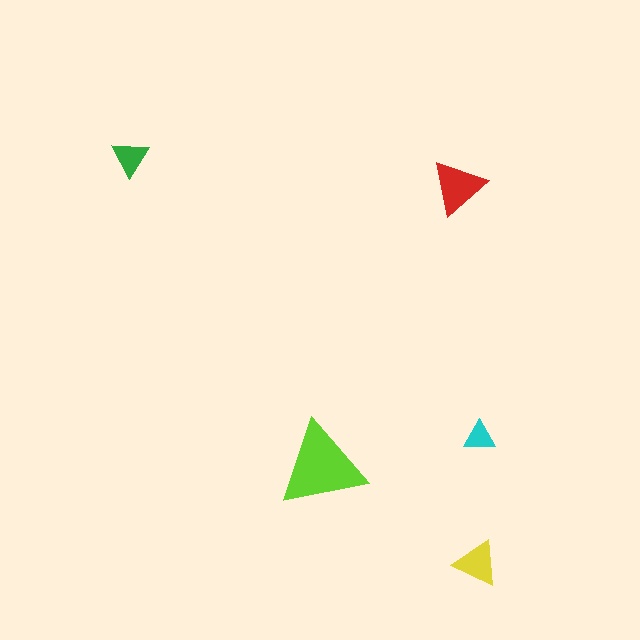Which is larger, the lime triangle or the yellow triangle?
The lime one.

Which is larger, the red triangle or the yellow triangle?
The red one.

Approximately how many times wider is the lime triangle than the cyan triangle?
About 3 times wider.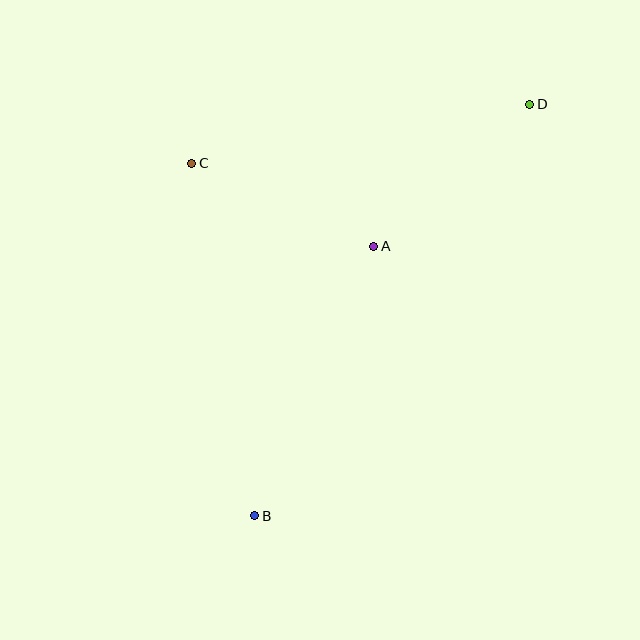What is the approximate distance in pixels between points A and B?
The distance between A and B is approximately 295 pixels.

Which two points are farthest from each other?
Points B and D are farthest from each other.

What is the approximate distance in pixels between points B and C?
The distance between B and C is approximately 358 pixels.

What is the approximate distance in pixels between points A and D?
The distance between A and D is approximately 211 pixels.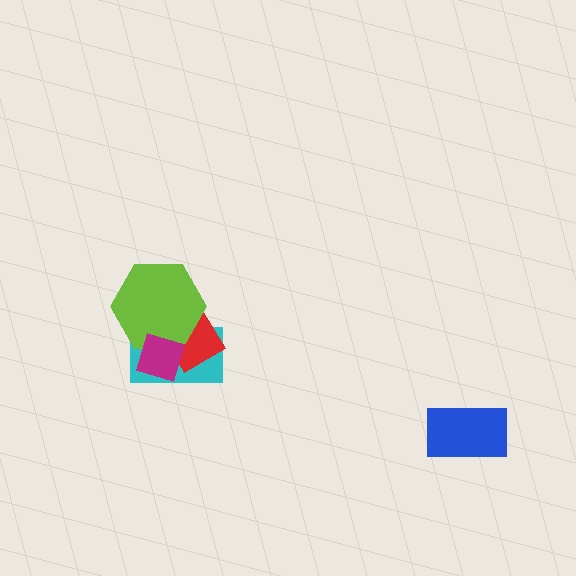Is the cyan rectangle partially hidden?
Yes, it is partially covered by another shape.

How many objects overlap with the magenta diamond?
3 objects overlap with the magenta diamond.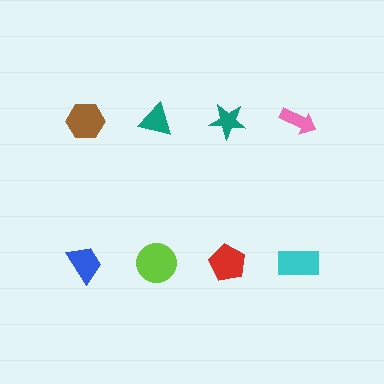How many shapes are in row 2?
4 shapes.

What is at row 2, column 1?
A blue trapezoid.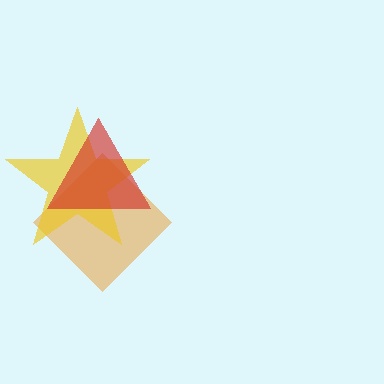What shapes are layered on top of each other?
The layered shapes are: an orange diamond, a yellow star, a red triangle.